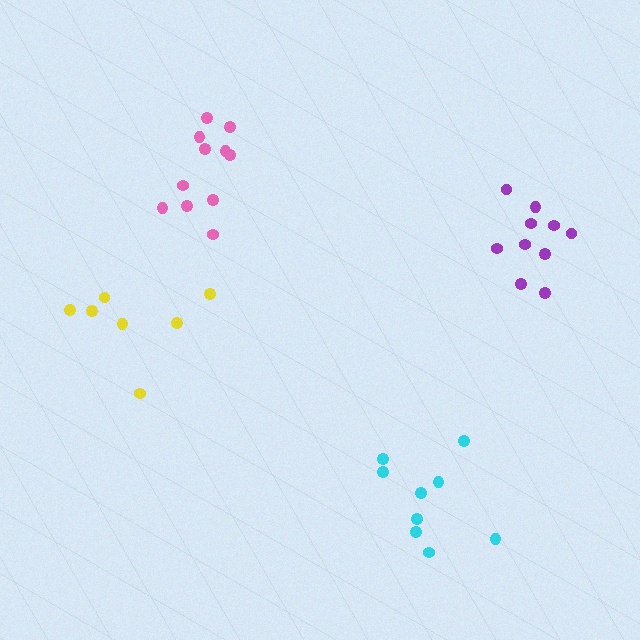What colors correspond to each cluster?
The clusters are colored: purple, cyan, yellow, pink.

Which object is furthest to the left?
The yellow cluster is leftmost.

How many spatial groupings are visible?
There are 4 spatial groupings.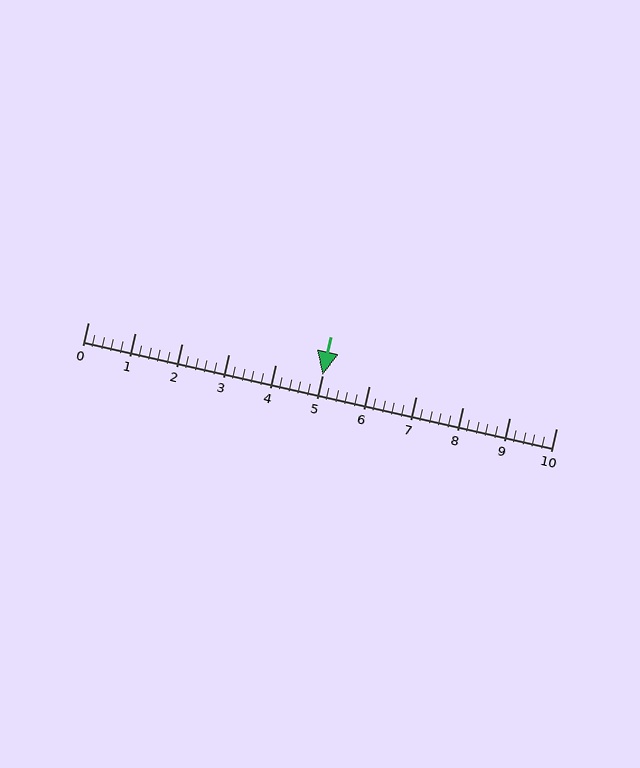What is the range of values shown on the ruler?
The ruler shows values from 0 to 10.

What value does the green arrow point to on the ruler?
The green arrow points to approximately 5.0.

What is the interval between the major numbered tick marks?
The major tick marks are spaced 1 units apart.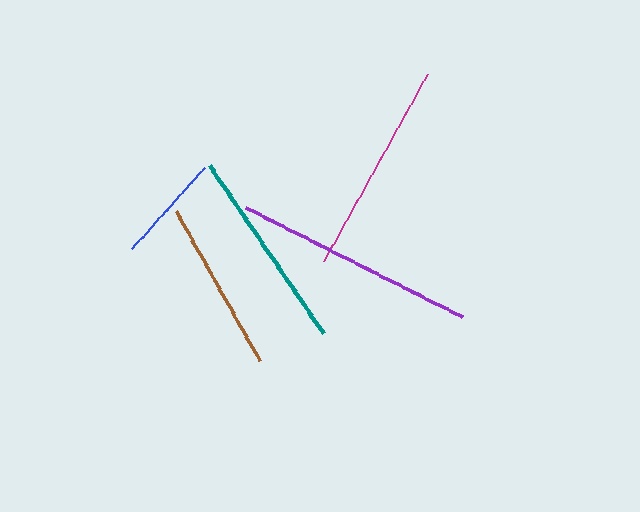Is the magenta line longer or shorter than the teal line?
The magenta line is longer than the teal line.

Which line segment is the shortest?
The blue line is the shortest at approximately 108 pixels.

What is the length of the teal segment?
The teal segment is approximately 203 pixels long.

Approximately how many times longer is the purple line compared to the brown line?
The purple line is approximately 1.4 times the length of the brown line.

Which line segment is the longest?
The purple line is the longest at approximately 243 pixels.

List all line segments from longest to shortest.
From longest to shortest: purple, magenta, teal, brown, blue.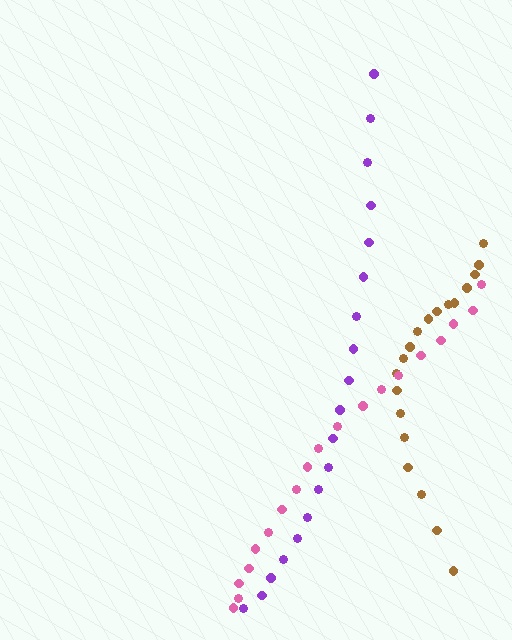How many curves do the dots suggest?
There are 3 distinct paths.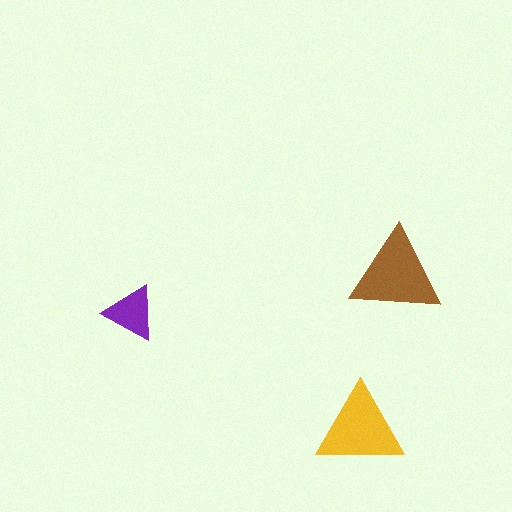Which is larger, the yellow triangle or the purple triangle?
The yellow one.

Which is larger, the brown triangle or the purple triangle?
The brown one.